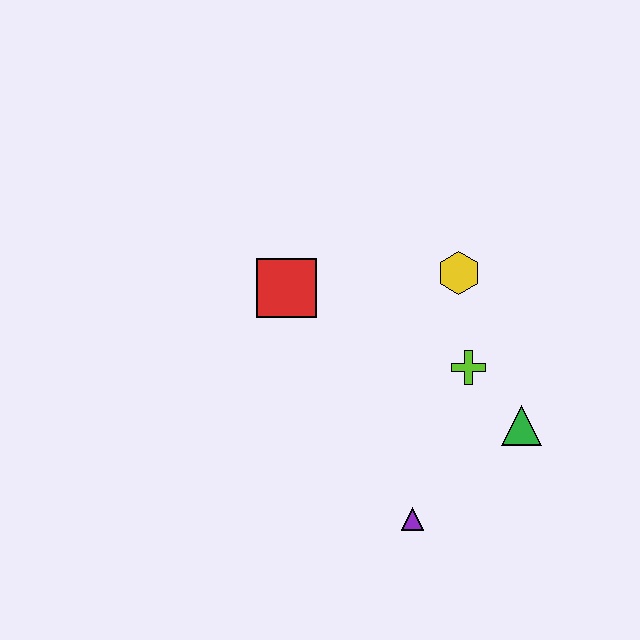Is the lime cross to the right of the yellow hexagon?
Yes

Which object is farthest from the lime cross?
The red square is farthest from the lime cross.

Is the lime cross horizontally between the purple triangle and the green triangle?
Yes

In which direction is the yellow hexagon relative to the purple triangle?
The yellow hexagon is above the purple triangle.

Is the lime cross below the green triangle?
No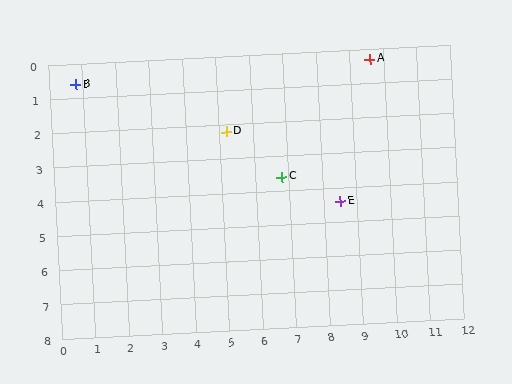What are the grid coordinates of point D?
Point D is at approximately (5.2, 2.2).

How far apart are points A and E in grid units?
Points A and E are about 4.2 grid units apart.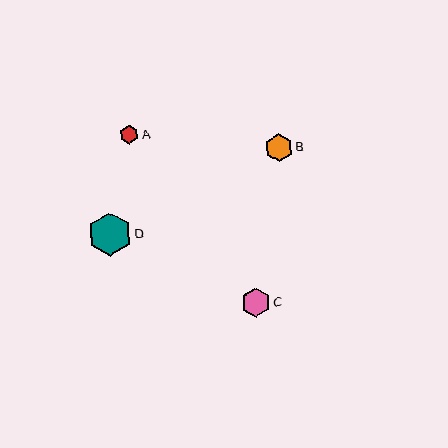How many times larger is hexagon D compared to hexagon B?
Hexagon D is approximately 1.5 times the size of hexagon B.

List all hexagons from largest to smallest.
From largest to smallest: D, C, B, A.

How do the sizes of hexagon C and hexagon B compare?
Hexagon C and hexagon B are approximately the same size.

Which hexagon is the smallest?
Hexagon A is the smallest with a size of approximately 19 pixels.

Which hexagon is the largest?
Hexagon D is the largest with a size of approximately 43 pixels.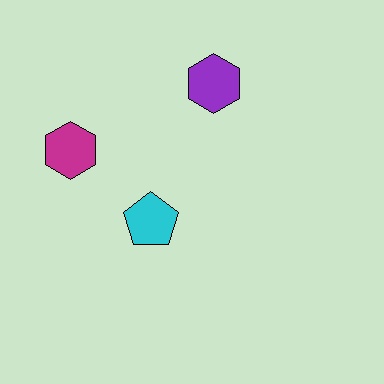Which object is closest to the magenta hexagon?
The cyan pentagon is closest to the magenta hexagon.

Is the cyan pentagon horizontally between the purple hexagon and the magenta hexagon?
Yes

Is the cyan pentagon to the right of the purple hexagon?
No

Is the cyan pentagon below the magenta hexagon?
Yes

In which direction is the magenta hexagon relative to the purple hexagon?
The magenta hexagon is to the left of the purple hexagon.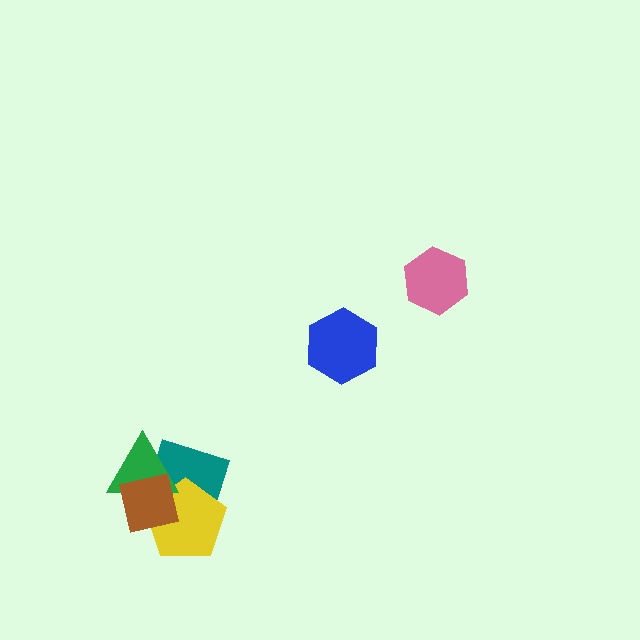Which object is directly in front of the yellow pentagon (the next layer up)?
The green triangle is directly in front of the yellow pentagon.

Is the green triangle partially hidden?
Yes, it is partially covered by another shape.